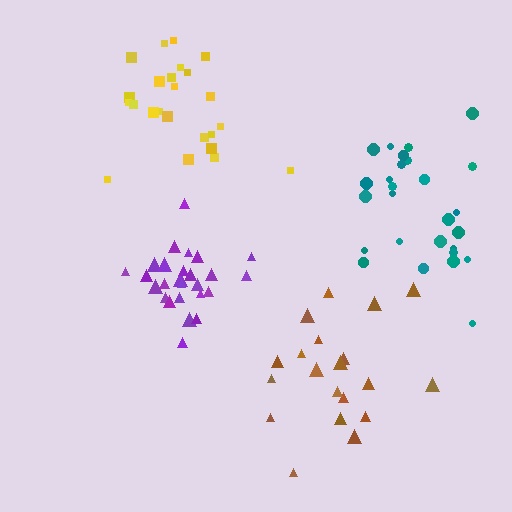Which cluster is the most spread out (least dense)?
Brown.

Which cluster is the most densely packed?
Purple.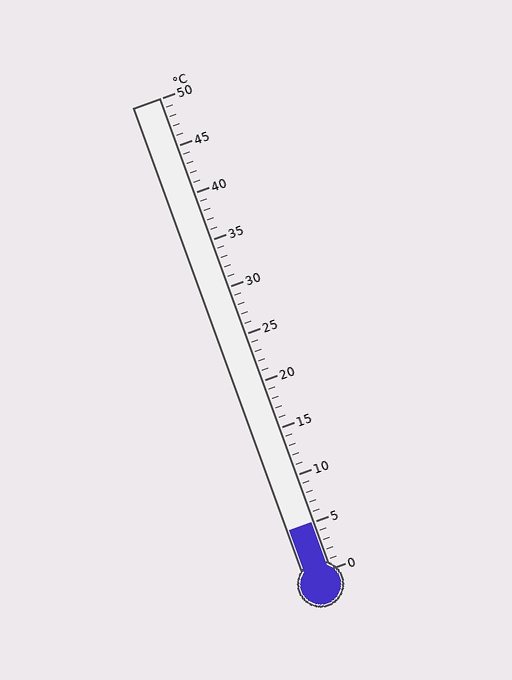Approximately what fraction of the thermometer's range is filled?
The thermometer is filled to approximately 10% of its range.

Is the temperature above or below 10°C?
The temperature is below 10°C.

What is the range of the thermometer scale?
The thermometer scale ranges from 0°C to 50°C.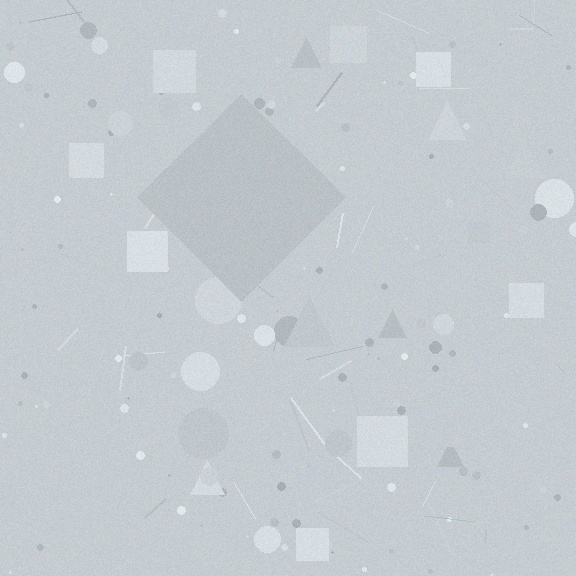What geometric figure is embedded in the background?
A diamond is embedded in the background.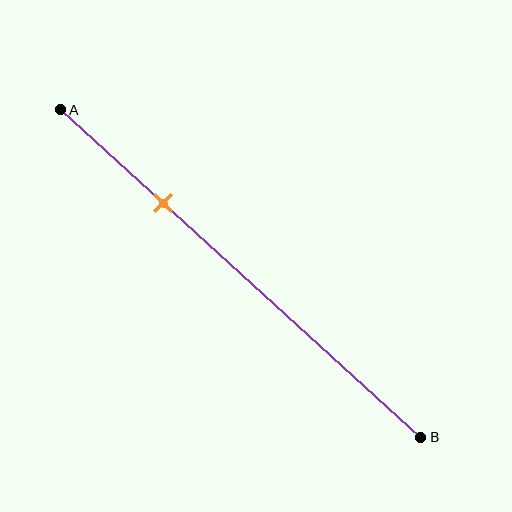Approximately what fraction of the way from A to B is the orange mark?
The orange mark is approximately 30% of the way from A to B.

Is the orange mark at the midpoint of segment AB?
No, the mark is at about 30% from A, not at the 50% midpoint.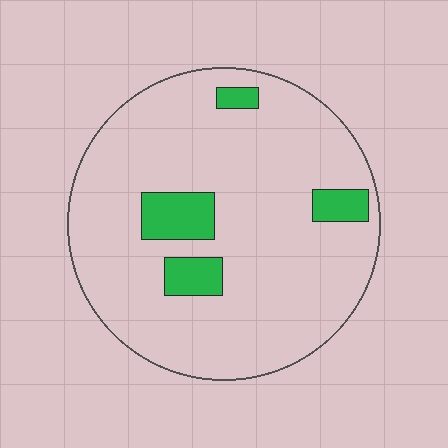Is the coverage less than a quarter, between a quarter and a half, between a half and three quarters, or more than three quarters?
Less than a quarter.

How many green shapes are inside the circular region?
4.